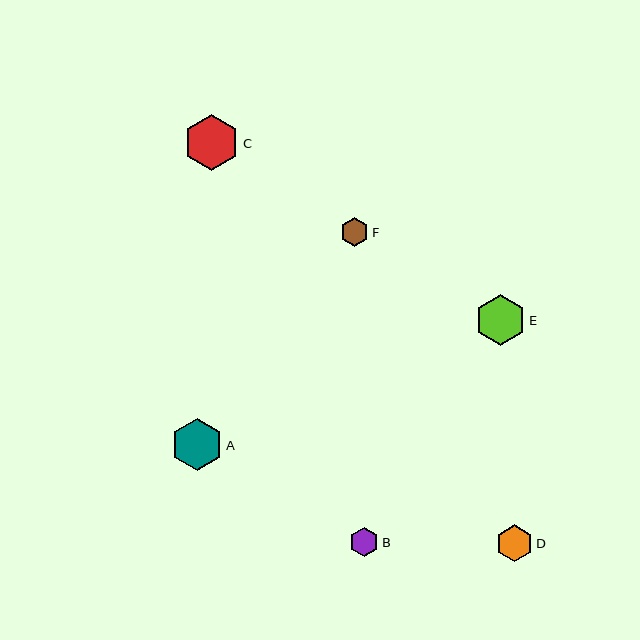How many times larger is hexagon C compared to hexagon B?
Hexagon C is approximately 2.0 times the size of hexagon B.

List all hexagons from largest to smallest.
From largest to smallest: C, A, E, D, B, F.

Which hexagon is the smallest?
Hexagon F is the smallest with a size of approximately 29 pixels.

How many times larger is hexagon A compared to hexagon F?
Hexagon A is approximately 1.8 times the size of hexagon F.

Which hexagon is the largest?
Hexagon C is the largest with a size of approximately 56 pixels.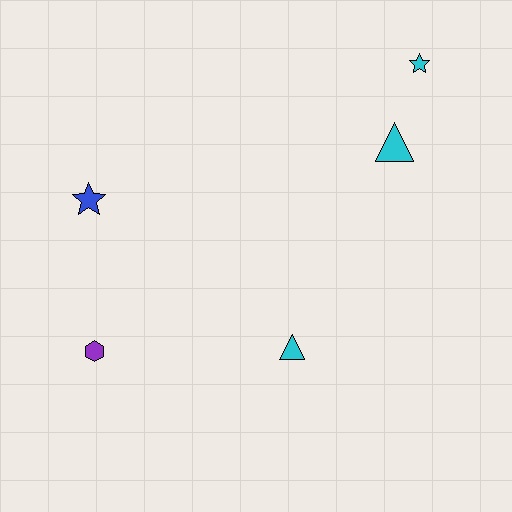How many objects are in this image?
There are 5 objects.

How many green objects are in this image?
There are no green objects.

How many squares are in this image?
There are no squares.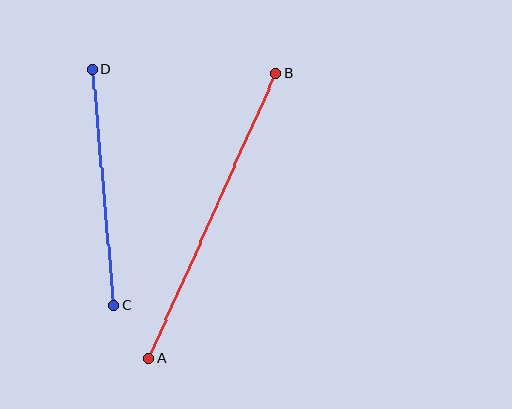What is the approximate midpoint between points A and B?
The midpoint is at approximately (212, 216) pixels.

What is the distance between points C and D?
The distance is approximately 237 pixels.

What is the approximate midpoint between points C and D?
The midpoint is at approximately (103, 187) pixels.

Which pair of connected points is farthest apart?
Points A and B are farthest apart.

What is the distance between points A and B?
The distance is approximately 313 pixels.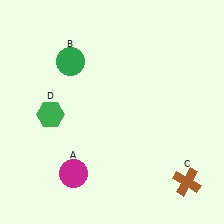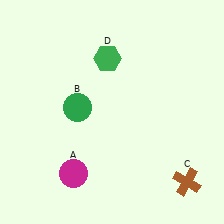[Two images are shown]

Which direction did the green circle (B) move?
The green circle (B) moved down.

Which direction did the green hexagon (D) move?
The green hexagon (D) moved right.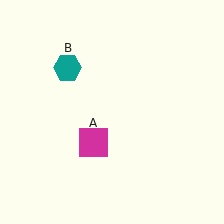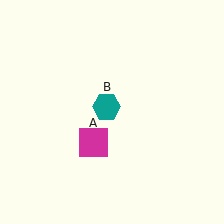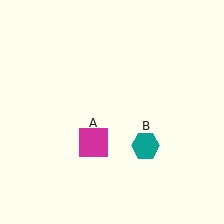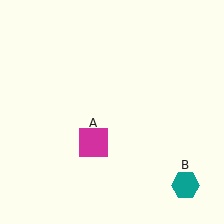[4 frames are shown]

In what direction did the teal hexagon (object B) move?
The teal hexagon (object B) moved down and to the right.